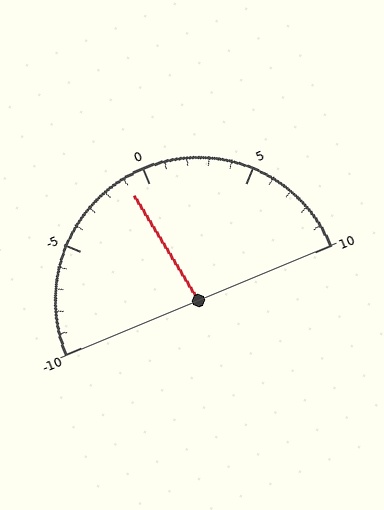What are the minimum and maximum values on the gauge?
The gauge ranges from -10 to 10.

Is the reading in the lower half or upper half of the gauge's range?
The reading is in the lower half of the range (-10 to 10).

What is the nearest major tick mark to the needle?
The nearest major tick mark is 0.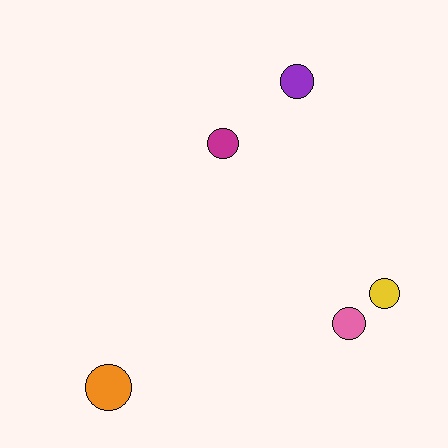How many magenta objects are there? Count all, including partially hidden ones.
There is 1 magenta object.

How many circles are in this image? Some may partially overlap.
There are 5 circles.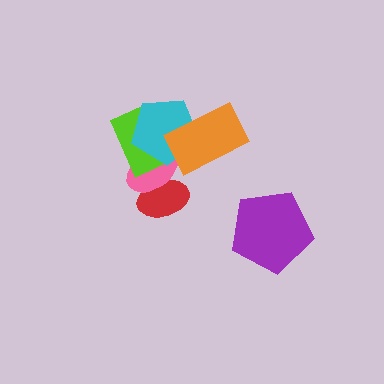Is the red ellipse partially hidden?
Yes, it is partially covered by another shape.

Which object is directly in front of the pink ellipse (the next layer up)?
The lime rectangle is directly in front of the pink ellipse.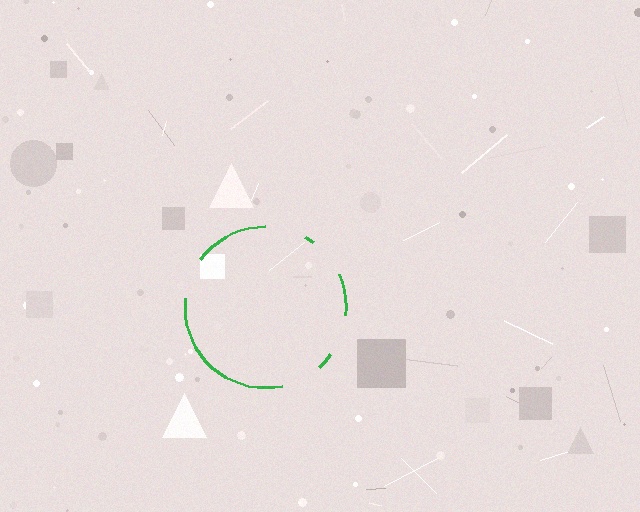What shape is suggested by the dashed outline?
The dashed outline suggests a circle.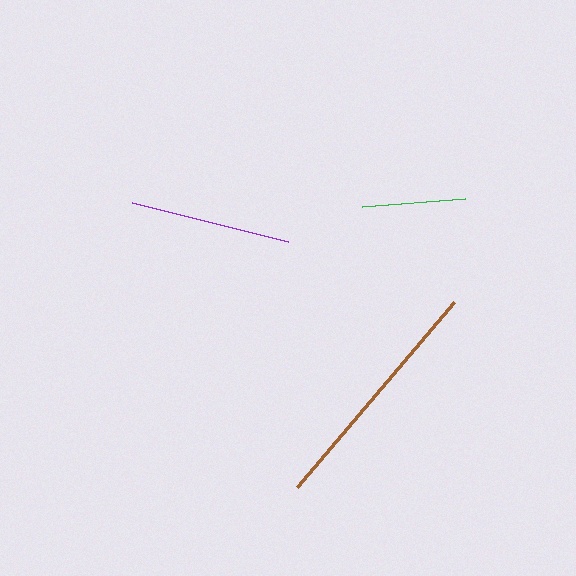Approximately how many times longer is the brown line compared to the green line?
The brown line is approximately 2.3 times the length of the green line.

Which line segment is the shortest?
The green line is the shortest at approximately 103 pixels.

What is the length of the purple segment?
The purple segment is approximately 160 pixels long.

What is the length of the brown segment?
The brown segment is approximately 243 pixels long.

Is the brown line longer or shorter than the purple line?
The brown line is longer than the purple line.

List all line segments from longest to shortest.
From longest to shortest: brown, purple, green.